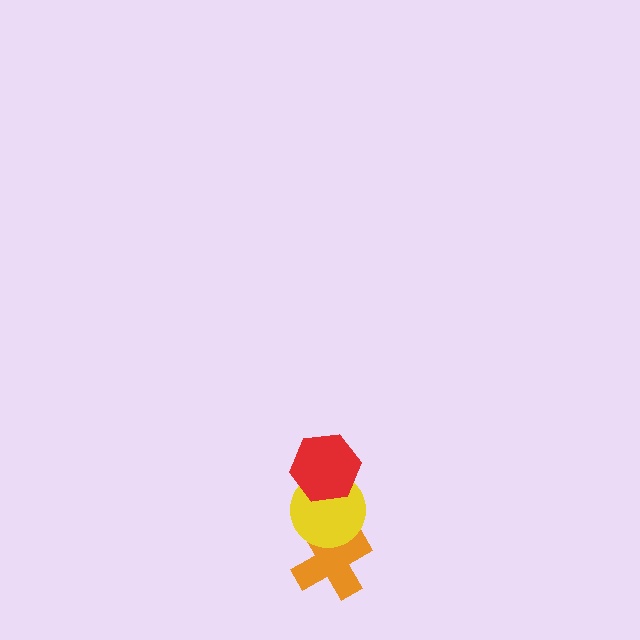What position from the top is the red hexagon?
The red hexagon is 1st from the top.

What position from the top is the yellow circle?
The yellow circle is 2nd from the top.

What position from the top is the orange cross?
The orange cross is 3rd from the top.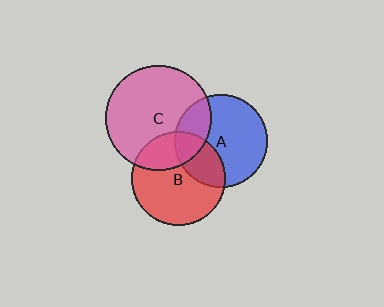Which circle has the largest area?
Circle C (pink).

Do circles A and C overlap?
Yes.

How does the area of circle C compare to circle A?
Approximately 1.3 times.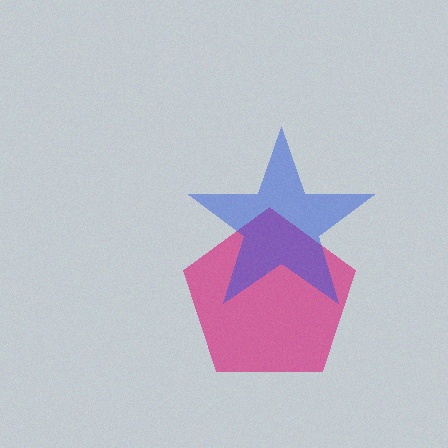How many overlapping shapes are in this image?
There are 2 overlapping shapes in the image.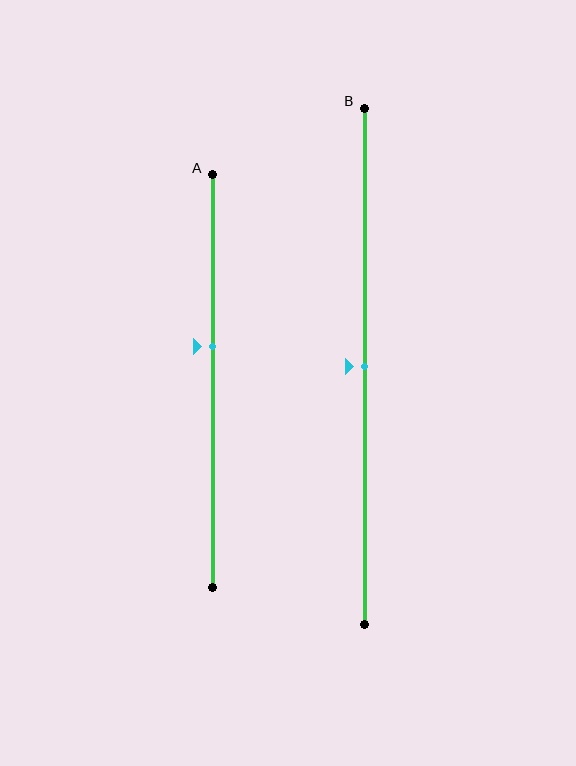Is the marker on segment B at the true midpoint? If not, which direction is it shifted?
Yes, the marker on segment B is at the true midpoint.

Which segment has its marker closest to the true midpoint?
Segment B has its marker closest to the true midpoint.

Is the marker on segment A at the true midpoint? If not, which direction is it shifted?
No, the marker on segment A is shifted upward by about 8% of the segment length.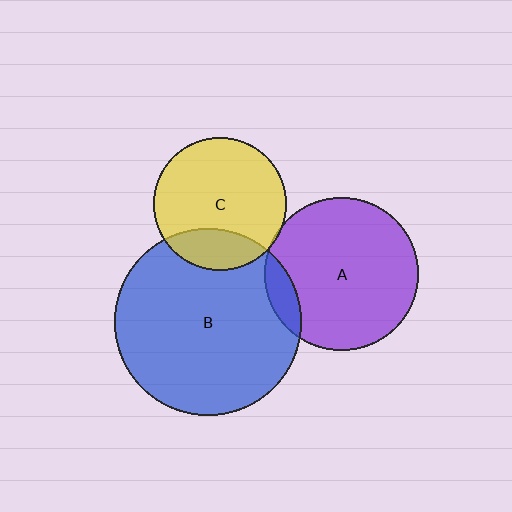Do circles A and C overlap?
Yes.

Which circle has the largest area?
Circle B (blue).